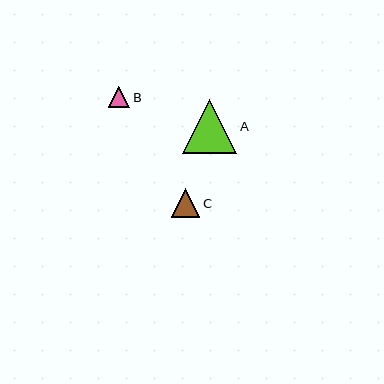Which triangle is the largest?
Triangle A is the largest with a size of approximately 54 pixels.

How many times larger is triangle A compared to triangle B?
Triangle A is approximately 2.6 times the size of triangle B.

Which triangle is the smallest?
Triangle B is the smallest with a size of approximately 21 pixels.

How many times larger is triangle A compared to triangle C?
Triangle A is approximately 1.9 times the size of triangle C.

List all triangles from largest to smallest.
From largest to smallest: A, C, B.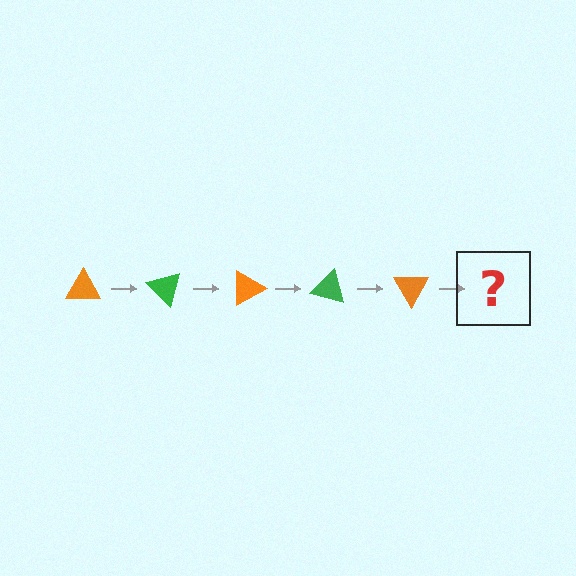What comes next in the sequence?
The next element should be a green triangle, rotated 225 degrees from the start.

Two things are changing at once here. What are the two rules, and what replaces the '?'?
The two rules are that it rotates 45 degrees each step and the color cycles through orange and green. The '?' should be a green triangle, rotated 225 degrees from the start.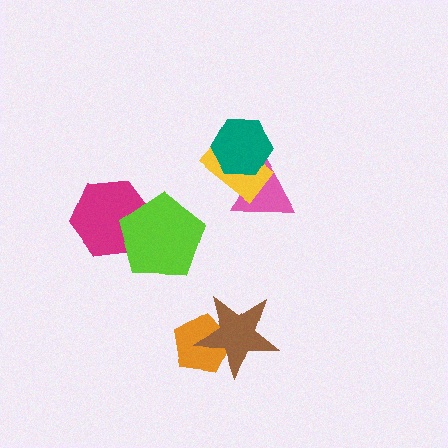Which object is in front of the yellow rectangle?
The teal hexagon is in front of the yellow rectangle.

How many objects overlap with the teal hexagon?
2 objects overlap with the teal hexagon.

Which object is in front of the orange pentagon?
The brown star is in front of the orange pentagon.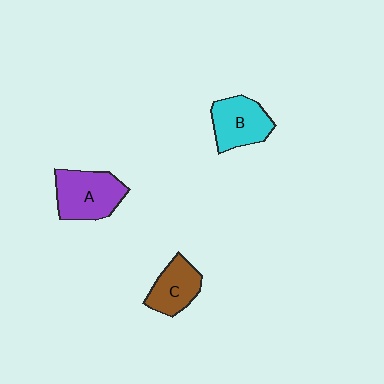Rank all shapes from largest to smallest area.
From largest to smallest: A (purple), B (cyan), C (brown).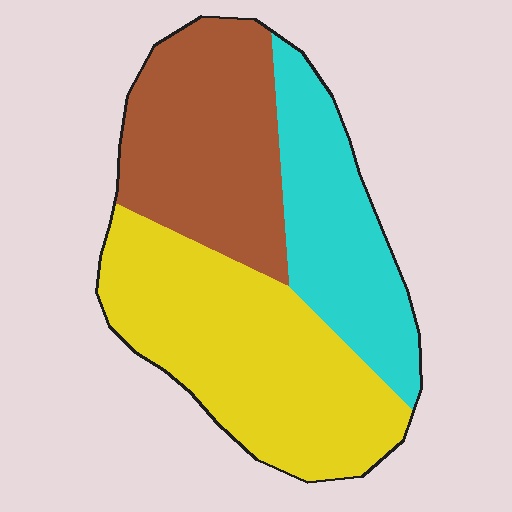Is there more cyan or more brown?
Brown.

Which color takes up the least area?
Cyan, at roughly 25%.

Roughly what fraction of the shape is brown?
Brown takes up about one third (1/3) of the shape.